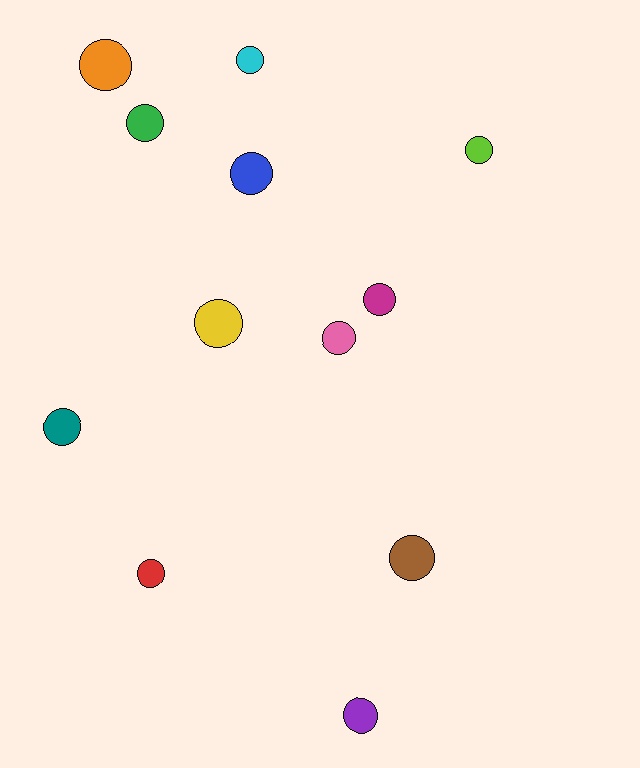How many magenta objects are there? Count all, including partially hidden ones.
There is 1 magenta object.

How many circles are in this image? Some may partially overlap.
There are 12 circles.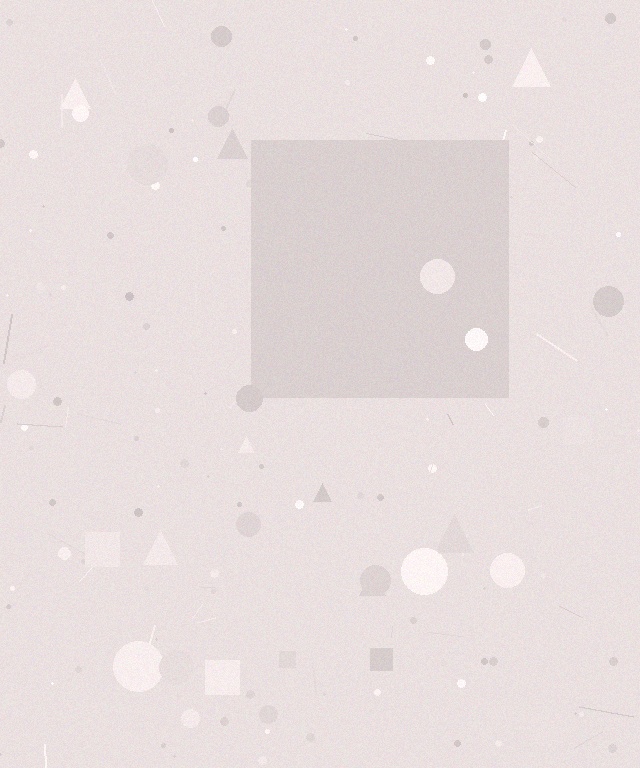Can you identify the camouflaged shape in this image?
The camouflaged shape is a square.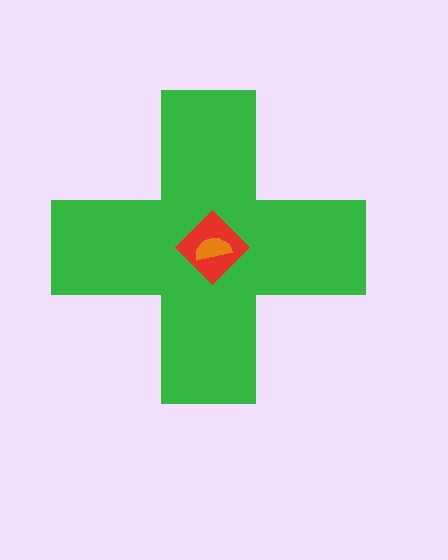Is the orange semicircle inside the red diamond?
Yes.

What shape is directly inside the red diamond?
The orange semicircle.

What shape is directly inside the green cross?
The red diamond.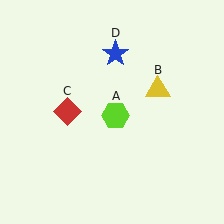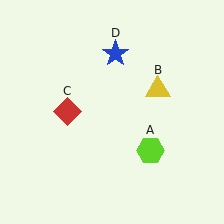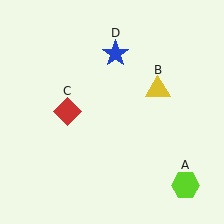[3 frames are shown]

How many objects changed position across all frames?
1 object changed position: lime hexagon (object A).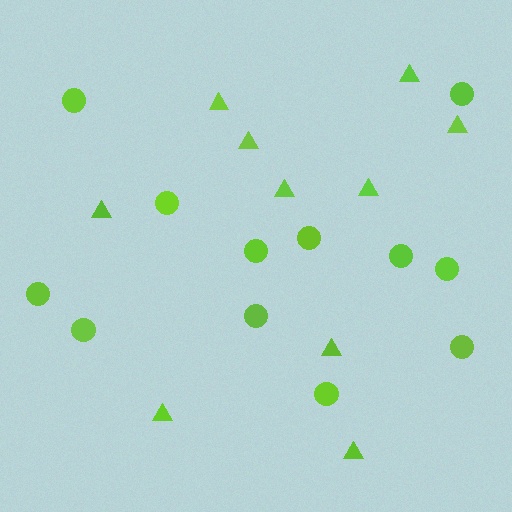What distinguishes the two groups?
There are 2 groups: one group of triangles (10) and one group of circles (12).